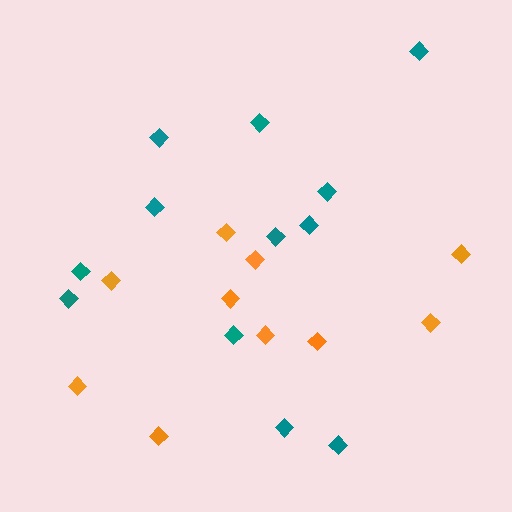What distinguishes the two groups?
There are 2 groups: one group of teal diamonds (12) and one group of orange diamonds (10).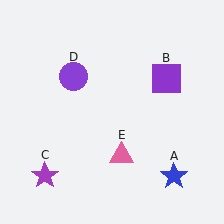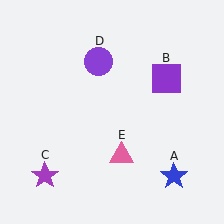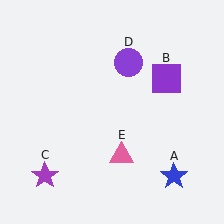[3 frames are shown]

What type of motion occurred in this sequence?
The purple circle (object D) rotated clockwise around the center of the scene.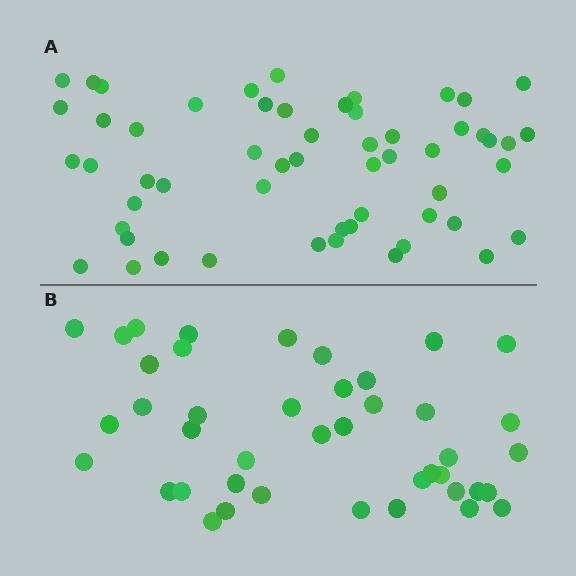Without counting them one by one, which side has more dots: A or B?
Region A (the top region) has more dots.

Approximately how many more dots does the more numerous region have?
Region A has approximately 15 more dots than region B.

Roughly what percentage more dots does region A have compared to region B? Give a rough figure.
About 35% more.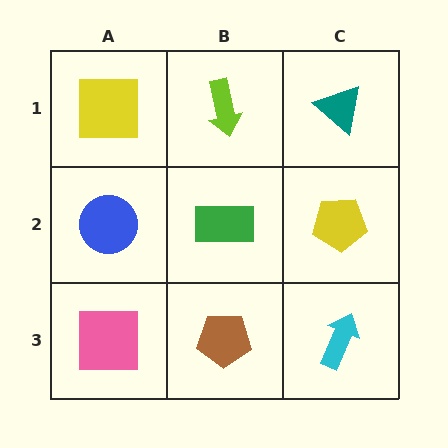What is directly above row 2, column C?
A teal triangle.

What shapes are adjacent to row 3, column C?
A yellow pentagon (row 2, column C), a brown pentagon (row 3, column B).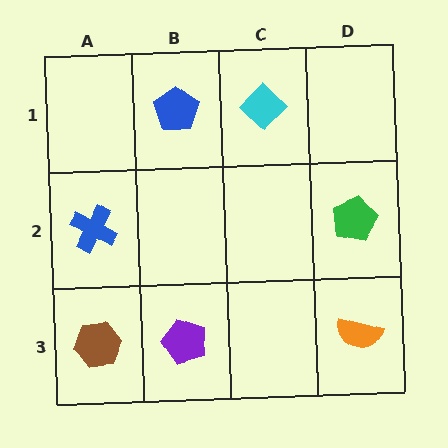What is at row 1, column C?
A cyan diamond.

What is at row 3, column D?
An orange semicircle.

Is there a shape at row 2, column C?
No, that cell is empty.